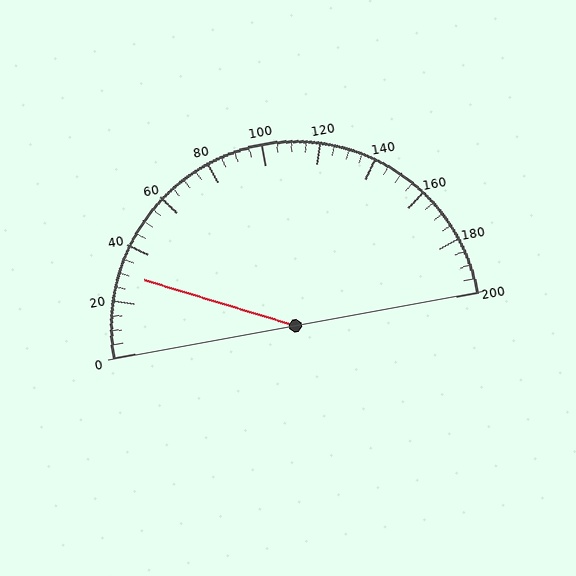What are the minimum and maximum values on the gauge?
The gauge ranges from 0 to 200.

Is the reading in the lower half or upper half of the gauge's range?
The reading is in the lower half of the range (0 to 200).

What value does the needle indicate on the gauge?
The needle indicates approximately 30.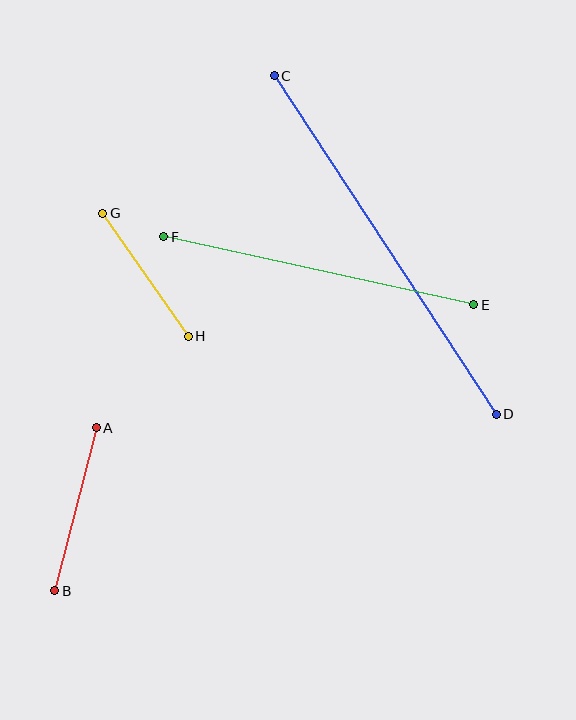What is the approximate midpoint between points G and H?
The midpoint is at approximately (146, 275) pixels.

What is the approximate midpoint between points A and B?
The midpoint is at approximately (76, 509) pixels.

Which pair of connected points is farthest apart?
Points C and D are farthest apart.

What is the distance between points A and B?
The distance is approximately 168 pixels.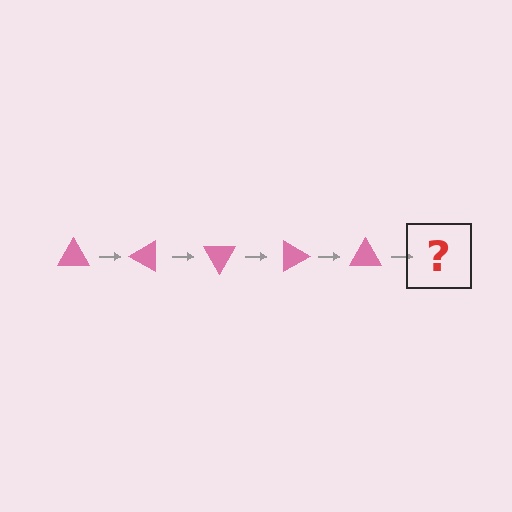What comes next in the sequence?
The next element should be a pink triangle rotated 150 degrees.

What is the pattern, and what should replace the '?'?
The pattern is that the triangle rotates 30 degrees each step. The '?' should be a pink triangle rotated 150 degrees.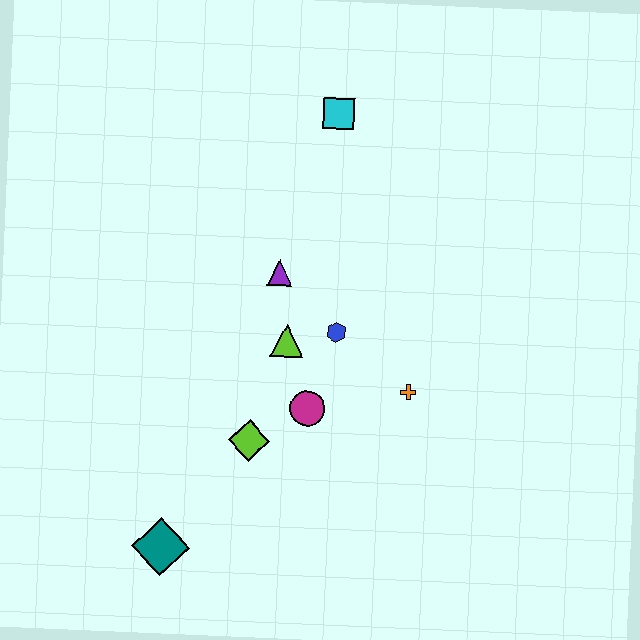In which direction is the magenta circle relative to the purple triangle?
The magenta circle is below the purple triangle.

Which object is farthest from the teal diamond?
The cyan square is farthest from the teal diamond.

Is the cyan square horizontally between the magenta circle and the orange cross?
Yes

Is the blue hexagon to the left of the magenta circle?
No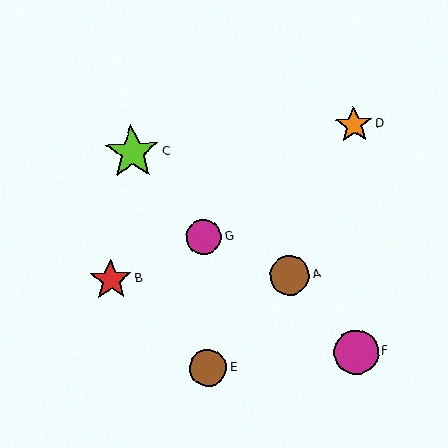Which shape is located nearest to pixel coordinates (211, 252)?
The magenta circle (labeled G) at (204, 237) is nearest to that location.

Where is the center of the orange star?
The center of the orange star is at (354, 125).